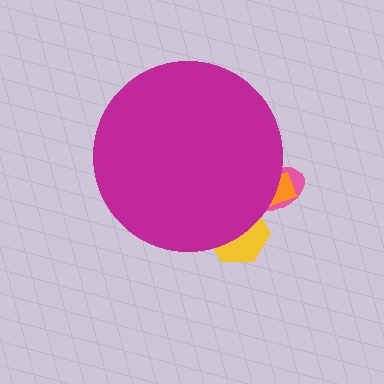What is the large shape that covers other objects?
A magenta circle.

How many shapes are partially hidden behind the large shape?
3 shapes are partially hidden.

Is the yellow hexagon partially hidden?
Yes, the yellow hexagon is partially hidden behind the magenta circle.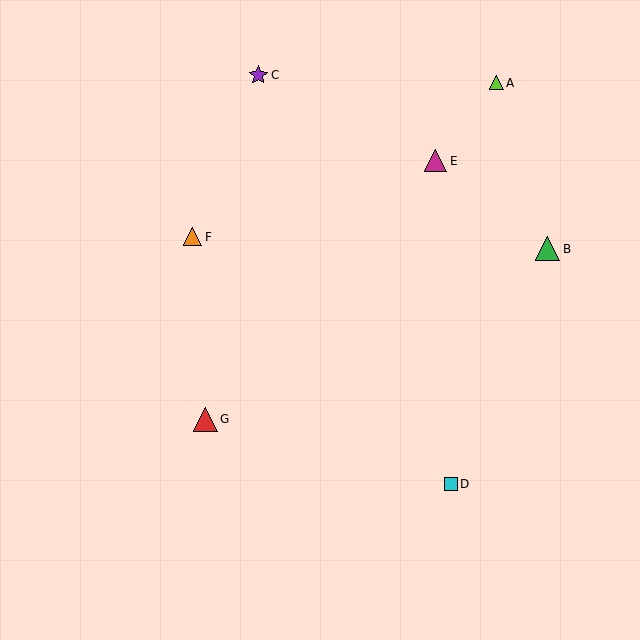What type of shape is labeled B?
Shape B is a green triangle.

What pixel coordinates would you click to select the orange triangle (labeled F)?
Click at (193, 237) to select the orange triangle F.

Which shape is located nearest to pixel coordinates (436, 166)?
The magenta triangle (labeled E) at (436, 161) is nearest to that location.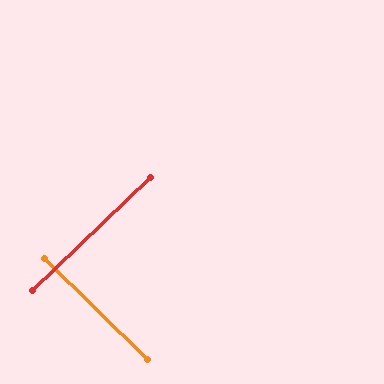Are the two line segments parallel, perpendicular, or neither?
Perpendicular — they meet at approximately 88°.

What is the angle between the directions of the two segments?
Approximately 88 degrees.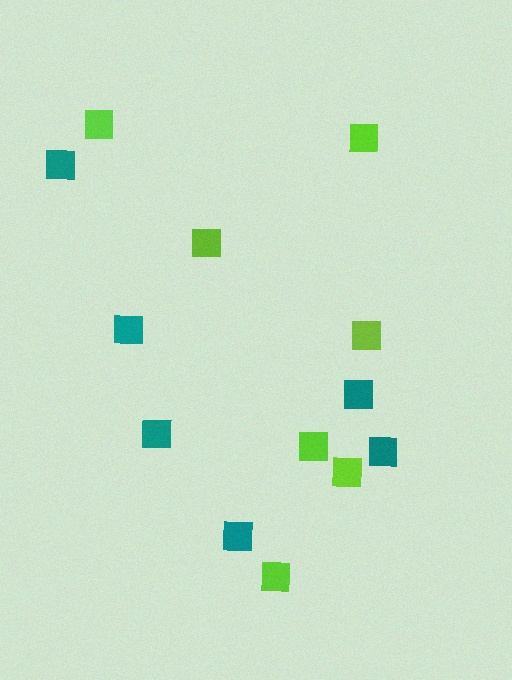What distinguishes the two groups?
There are 2 groups: one group of teal squares (6) and one group of lime squares (7).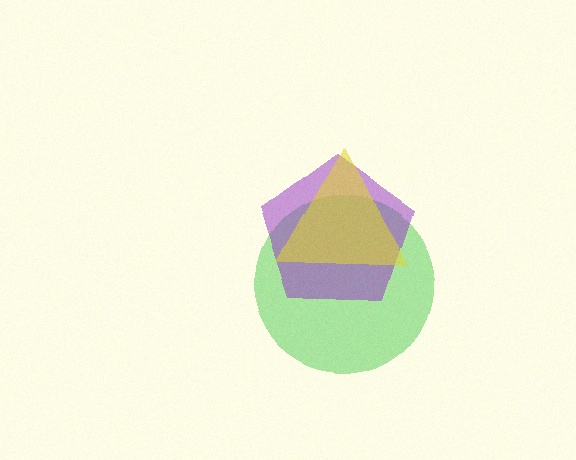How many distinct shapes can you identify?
There are 3 distinct shapes: a green circle, a purple pentagon, a yellow triangle.